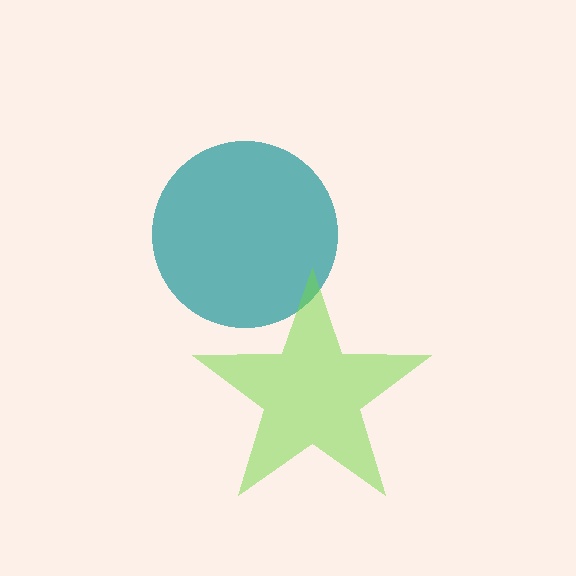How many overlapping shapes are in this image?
There are 2 overlapping shapes in the image.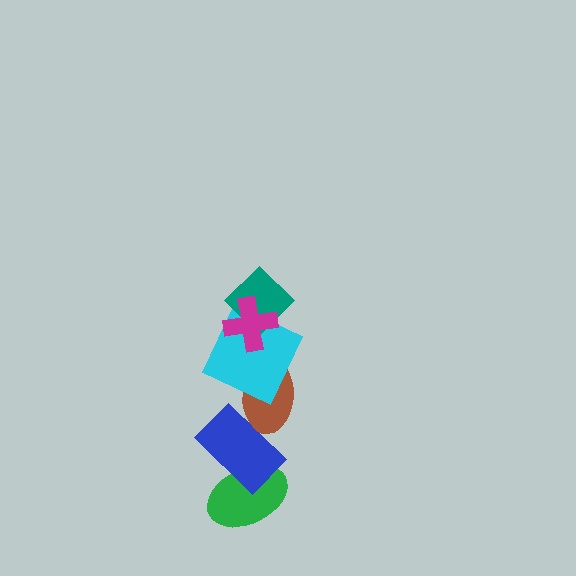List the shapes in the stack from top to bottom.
From top to bottom: the magenta cross, the teal diamond, the cyan square, the brown ellipse, the blue rectangle, the green ellipse.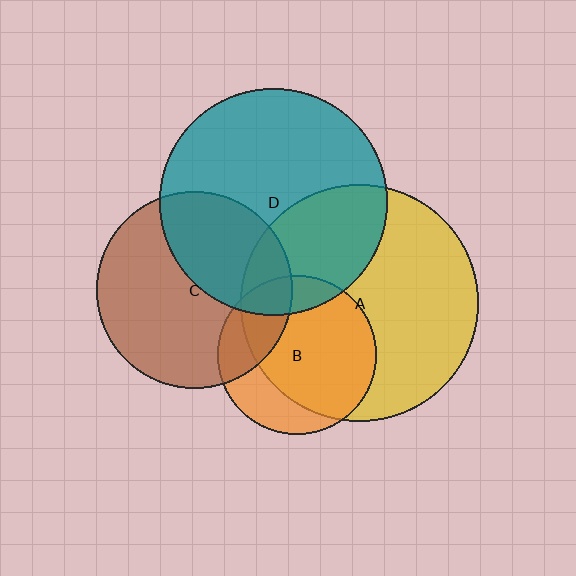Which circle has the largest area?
Circle A (yellow).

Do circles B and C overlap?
Yes.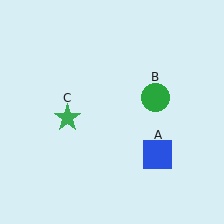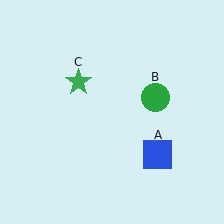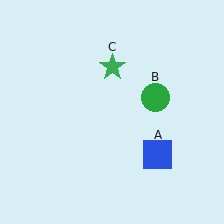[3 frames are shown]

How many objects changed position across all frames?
1 object changed position: green star (object C).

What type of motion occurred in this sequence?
The green star (object C) rotated clockwise around the center of the scene.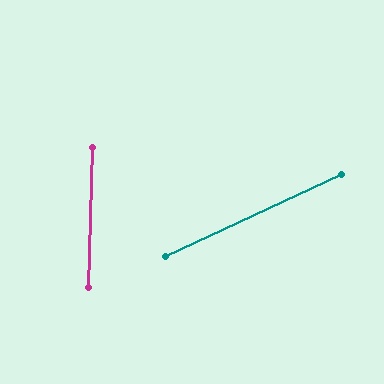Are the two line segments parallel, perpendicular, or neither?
Neither parallel nor perpendicular — they differ by about 63°.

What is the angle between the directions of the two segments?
Approximately 63 degrees.